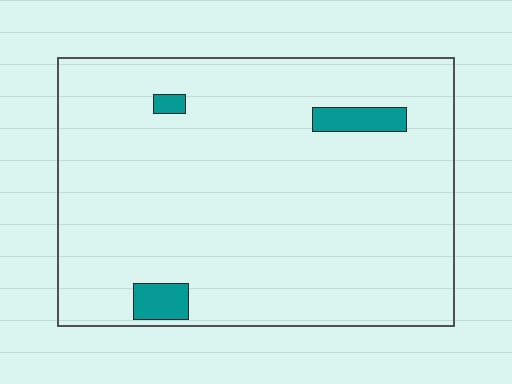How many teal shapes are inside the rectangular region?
3.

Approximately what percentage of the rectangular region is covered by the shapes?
Approximately 5%.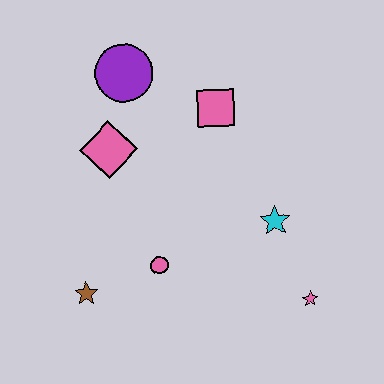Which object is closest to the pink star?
The cyan star is closest to the pink star.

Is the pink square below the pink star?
No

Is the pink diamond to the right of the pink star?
No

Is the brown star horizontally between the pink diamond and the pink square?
No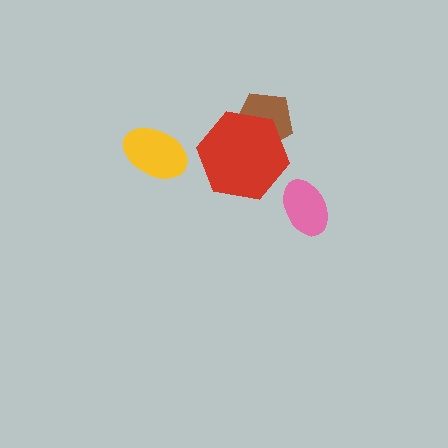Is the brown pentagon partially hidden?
Yes, it is partially covered by another shape.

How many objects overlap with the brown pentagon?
1 object overlaps with the brown pentagon.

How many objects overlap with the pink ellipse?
0 objects overlap with the pink ellipse.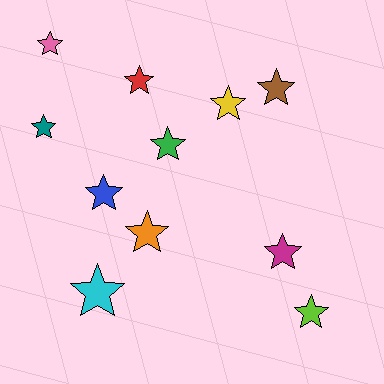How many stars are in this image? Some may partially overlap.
There are 11 stars.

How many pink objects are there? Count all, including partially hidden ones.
There is 1 pink object.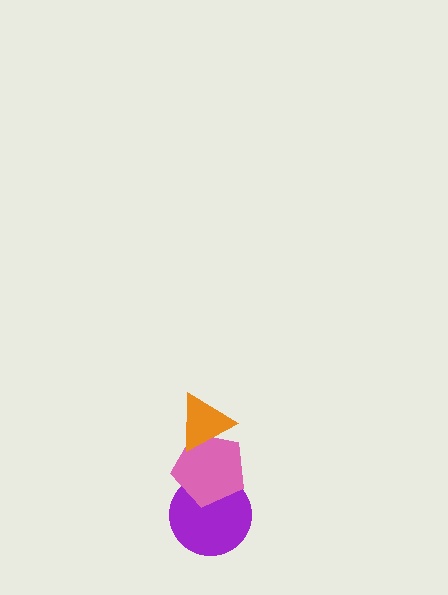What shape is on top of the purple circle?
The pink pentagon is on top of the purple circle.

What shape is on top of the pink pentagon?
The orange triangle is on top of the pink pentagon.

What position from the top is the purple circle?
The purple circle is 3rd from the top.